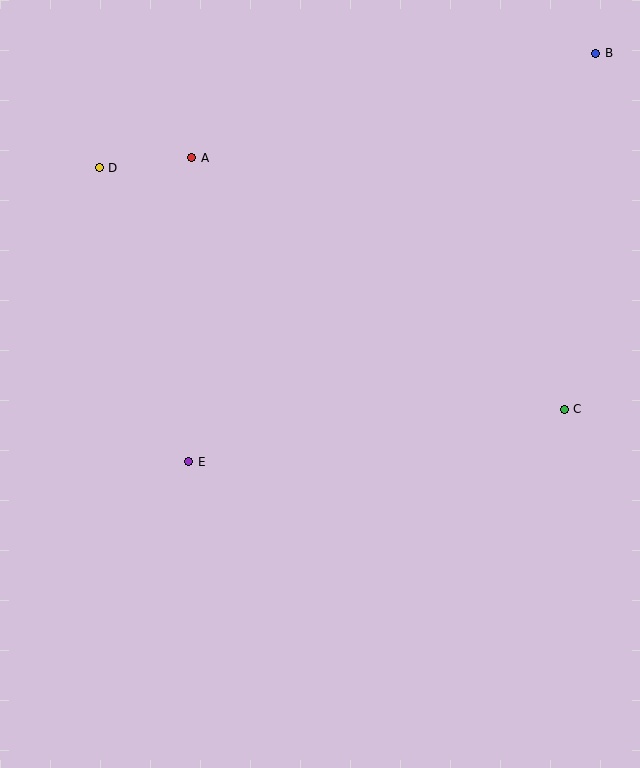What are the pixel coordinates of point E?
Point E is at (189, 462).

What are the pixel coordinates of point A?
Point A is at (192, 158).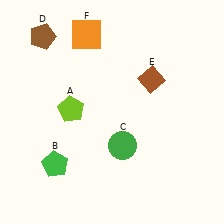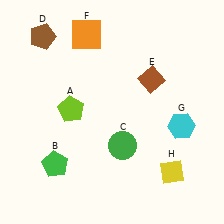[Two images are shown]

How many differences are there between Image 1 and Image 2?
There are 2 differences between the two images.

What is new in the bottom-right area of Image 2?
A yellow diamond (H) was added in the bottom-right area of Image 2.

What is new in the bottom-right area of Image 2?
A cyan hexagon (G) was added in the bottom-right area of Image 2.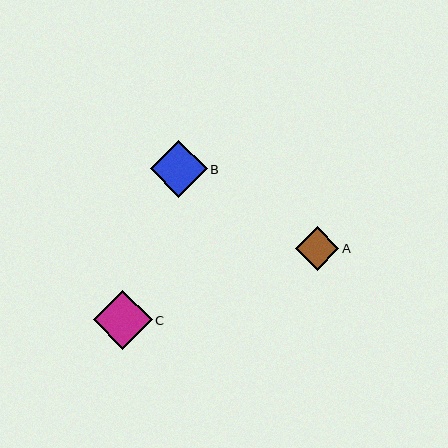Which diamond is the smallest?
Diamond A is the smallest with a size of approximately 44 pixels.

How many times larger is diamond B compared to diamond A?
Diamond B is approximately 1.3 times the size of diamond A.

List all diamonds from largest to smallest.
From largest to smallest: C, B, A.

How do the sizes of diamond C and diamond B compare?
Diamond C and diamond B are approximately the same size.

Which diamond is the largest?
Diamond C is the largest with a size of approximately 59 pixels.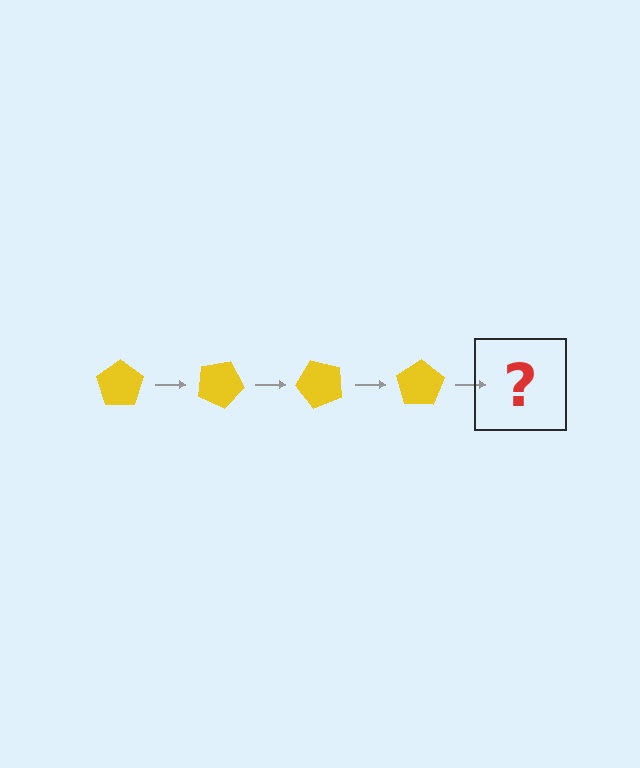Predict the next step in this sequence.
The next step is a yellow pentagon rotated 100 degrees.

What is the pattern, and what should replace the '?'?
The pattern is that the pentagon rotates 25 degrees each step. The '?' should be a yellow pentagon rotated 100 degrees.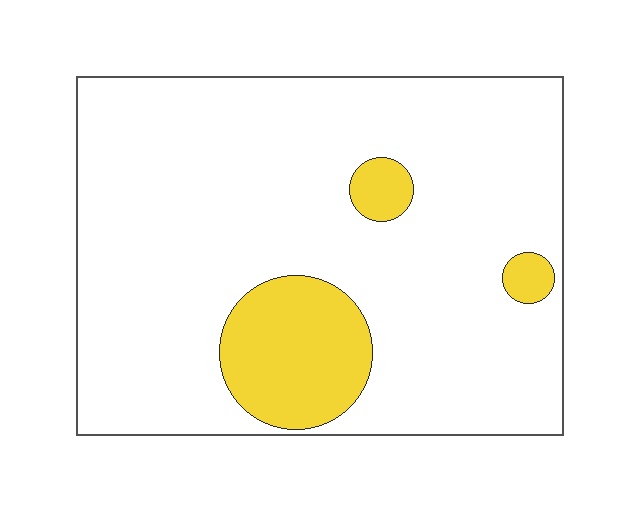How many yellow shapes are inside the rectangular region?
3.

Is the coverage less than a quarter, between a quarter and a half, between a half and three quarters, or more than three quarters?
Less than a quarter.